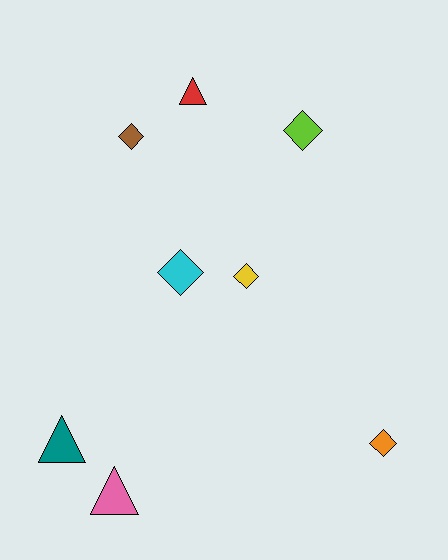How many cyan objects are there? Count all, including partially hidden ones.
There is 1 cyan object.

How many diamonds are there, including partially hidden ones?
There are 5 diamonds.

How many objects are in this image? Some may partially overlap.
There are 8 objects.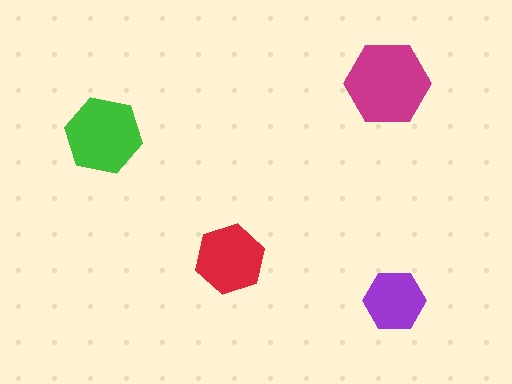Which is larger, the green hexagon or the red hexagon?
The green one.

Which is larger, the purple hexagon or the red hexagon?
The red one.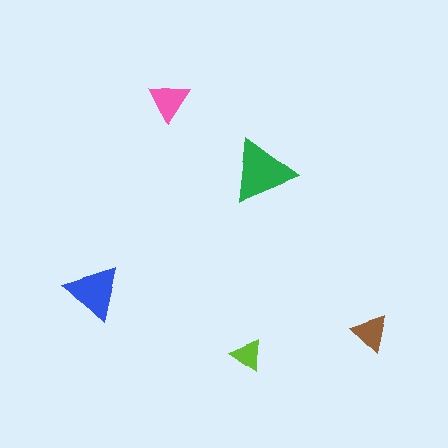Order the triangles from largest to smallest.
the green one, the blue one, the pink one, the brown one, the lime one.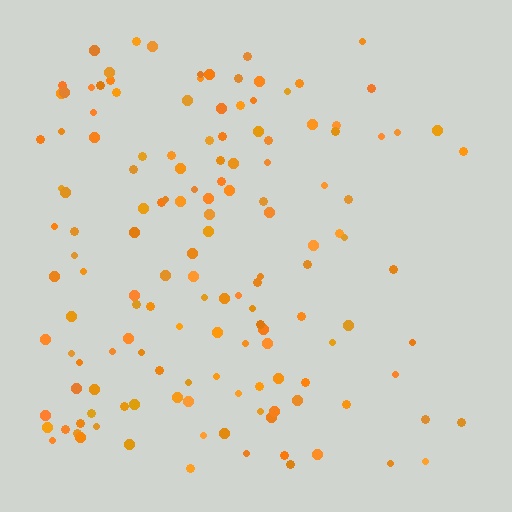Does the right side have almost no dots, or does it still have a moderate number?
Still a moderate number, just noticeably fewer than the left.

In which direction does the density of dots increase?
From right to left, with the left side densest.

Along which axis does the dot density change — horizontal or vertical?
Horizontal.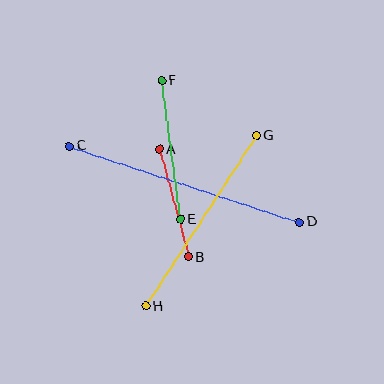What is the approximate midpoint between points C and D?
The midpoint is at approximately (184, 184) pixels.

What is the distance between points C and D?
The distance is approximately 243 pixels.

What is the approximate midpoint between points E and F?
The midpoint is at approximately (171, 150) pixels.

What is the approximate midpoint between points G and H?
The midpoint is at approximately (201, 221) pixels.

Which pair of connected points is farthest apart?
Points C and D are farthest apart.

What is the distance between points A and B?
The distance is approximately 112 pixels.